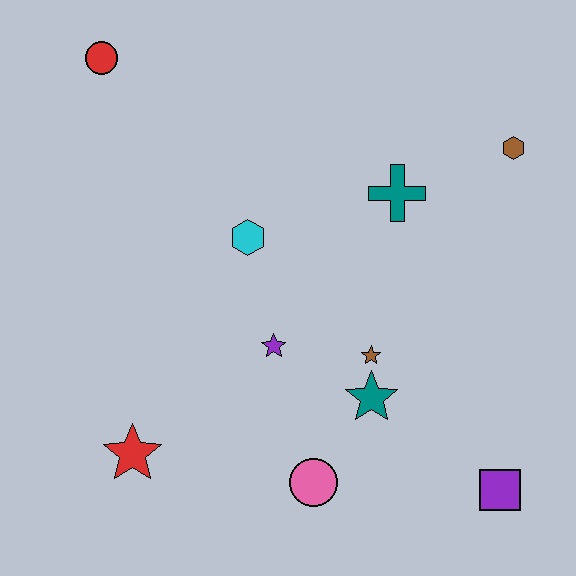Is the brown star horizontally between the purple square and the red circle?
Yes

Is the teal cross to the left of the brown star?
No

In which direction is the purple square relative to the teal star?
The purple square is to the right of the teal star.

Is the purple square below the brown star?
Yes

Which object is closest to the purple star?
The brown star is closest to the purple star.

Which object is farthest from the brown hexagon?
The red star is farthest from the brown hexagon.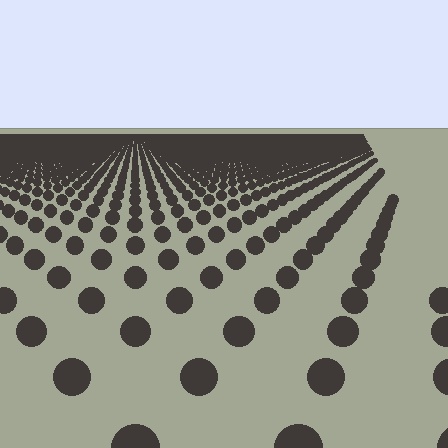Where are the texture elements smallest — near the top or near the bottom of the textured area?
Near the top.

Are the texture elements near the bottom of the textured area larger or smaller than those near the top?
Larger. Near the bottom, elements are closer to the viewer and appear at a bigger on-screen size.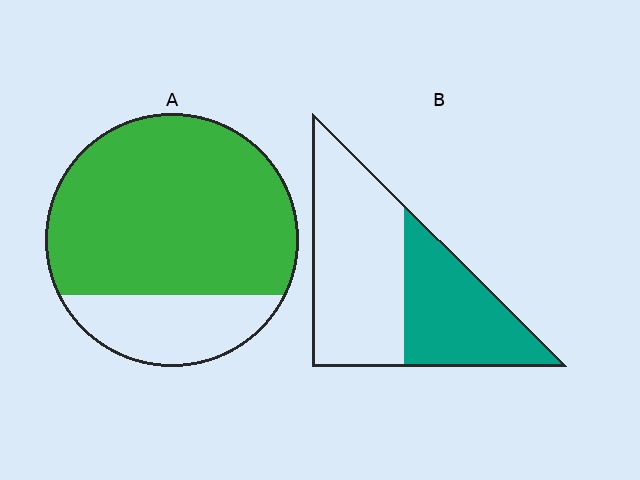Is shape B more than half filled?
No.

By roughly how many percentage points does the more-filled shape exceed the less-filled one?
By roughly 35 percentage points (A over B).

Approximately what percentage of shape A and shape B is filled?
A is approximately 75% and B is approximately 40%.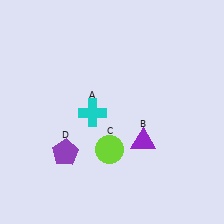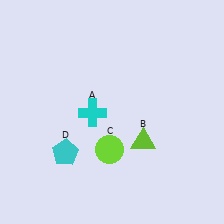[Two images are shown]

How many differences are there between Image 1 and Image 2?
There are 2 differences between the two images.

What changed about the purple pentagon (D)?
In Image 1, D is purple. In Image 2, it changed to cyan.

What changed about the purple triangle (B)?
In Image 1, B is purple. In Image 2, it changed to lime.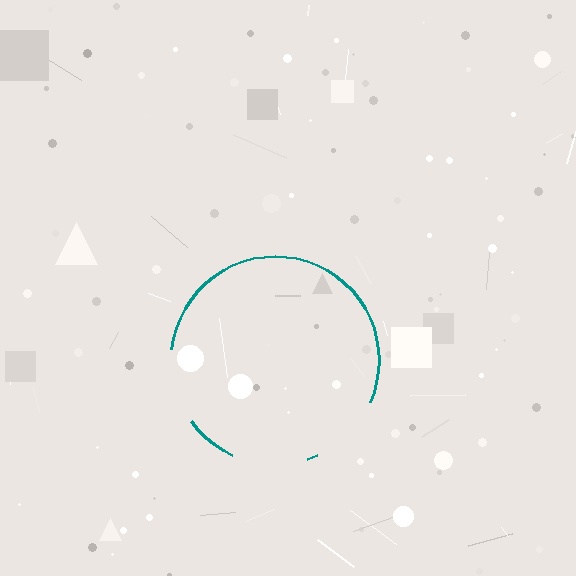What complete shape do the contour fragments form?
The contour fragments form a circle.